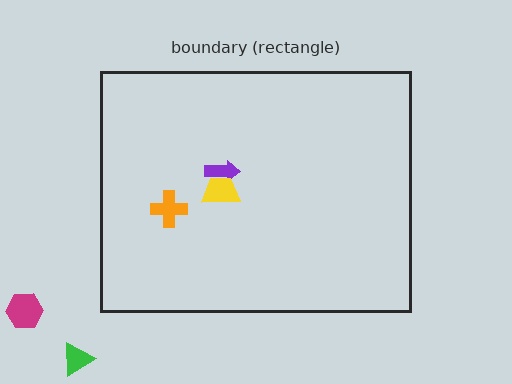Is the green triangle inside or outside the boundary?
Outside.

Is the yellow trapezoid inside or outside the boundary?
Inside.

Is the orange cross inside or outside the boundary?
Inside.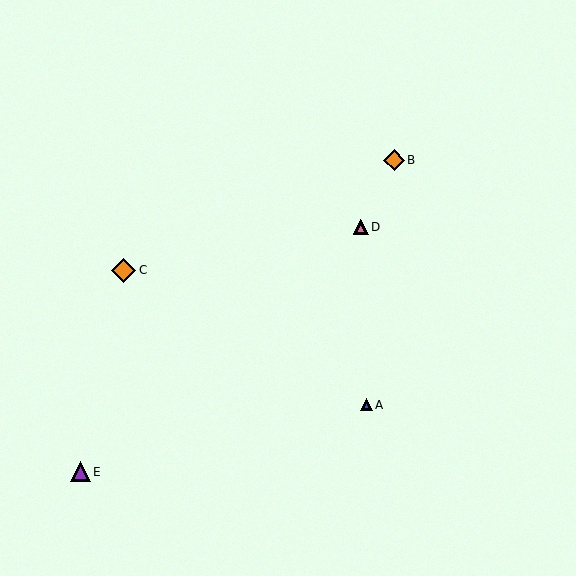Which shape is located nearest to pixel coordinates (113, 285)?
The orange diamond (labeled C) at (124, 270) is nearest to that location.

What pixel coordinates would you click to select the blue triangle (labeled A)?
Click at (366, 405) to select the blue triangle A.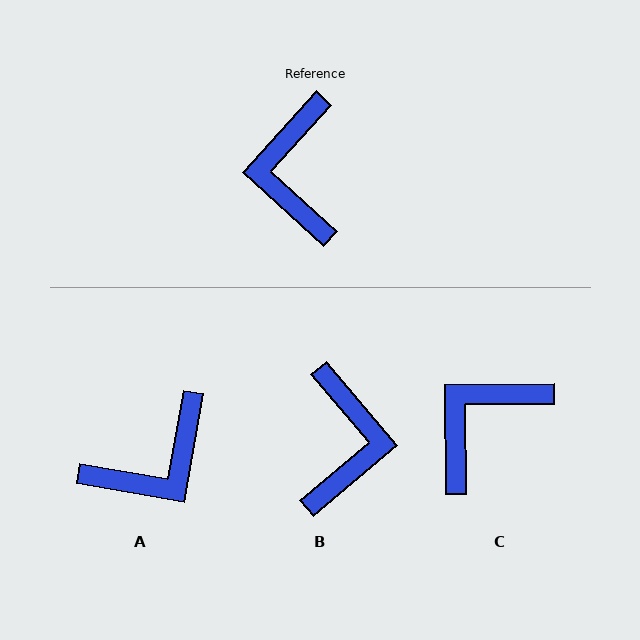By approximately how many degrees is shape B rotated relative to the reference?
Approximately 172 degrees counter-clockwise.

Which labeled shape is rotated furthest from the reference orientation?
B, about 172 degrees away.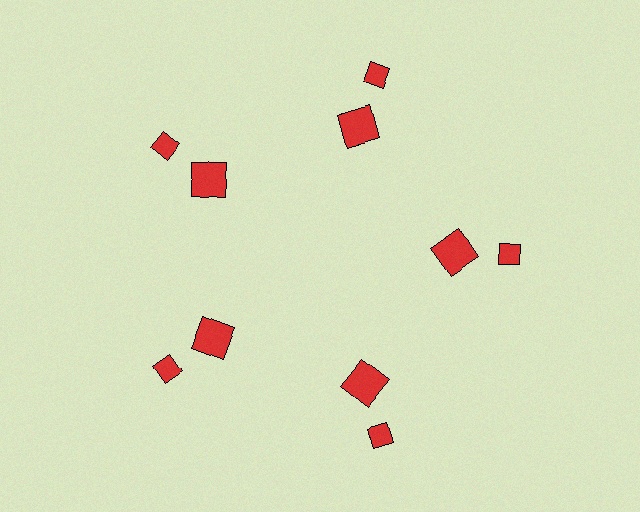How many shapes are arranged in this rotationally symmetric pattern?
There are 10 shapes, arranged in 5 groups of 2.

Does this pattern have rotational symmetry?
Yes, this pattern has 5-fold rotational symmetry. It looks the same after rotating 72 degrees around the center.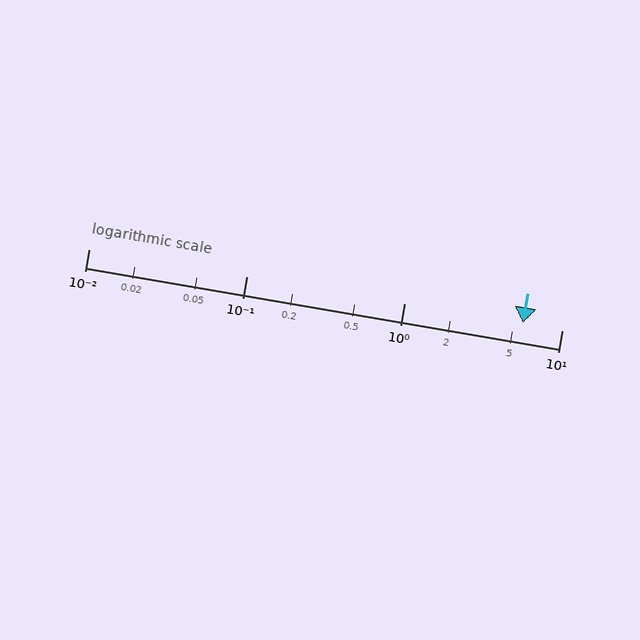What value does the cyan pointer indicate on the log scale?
The pointer indicates approximately 5.7.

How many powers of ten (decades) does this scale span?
The scale spans 3 decades, from 0.01 to 10.